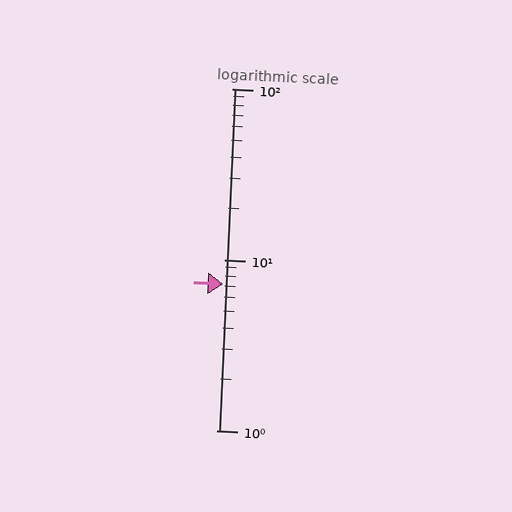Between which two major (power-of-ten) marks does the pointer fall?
The pointer is between 1 and 10.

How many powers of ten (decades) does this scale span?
The scale spans 2 decades, from 1 to 100.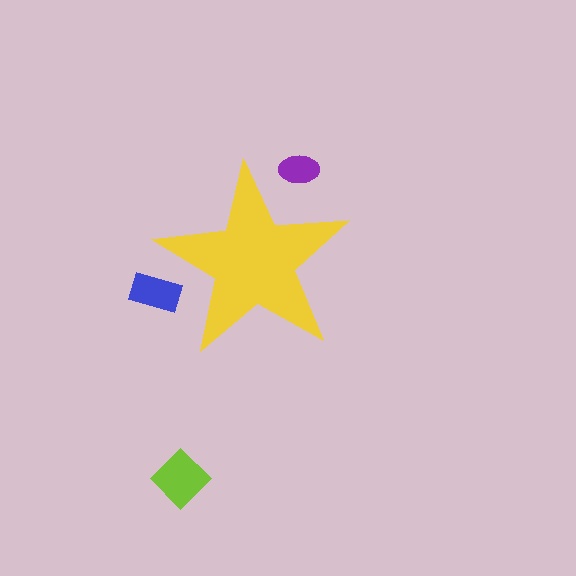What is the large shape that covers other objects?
A yellow star.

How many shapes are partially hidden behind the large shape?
2 shapes are partially hidden.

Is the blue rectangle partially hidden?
Yes, the blue rectangle is partially hidden behind the yellow star.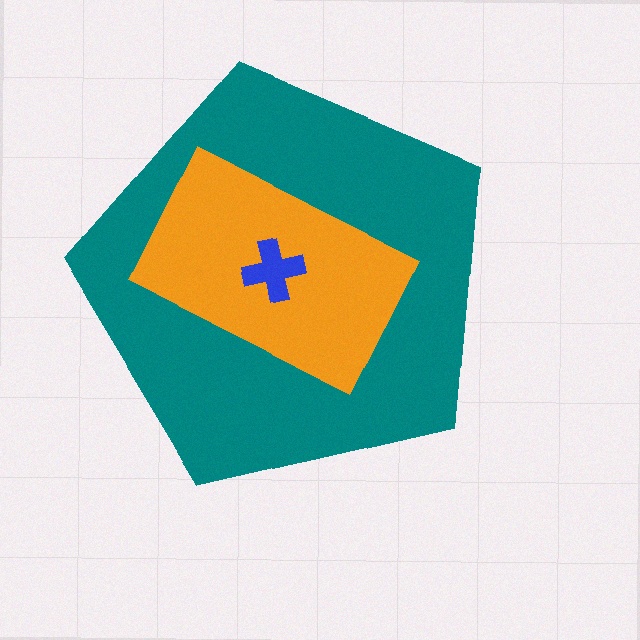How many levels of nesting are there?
3.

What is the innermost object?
The blue cross.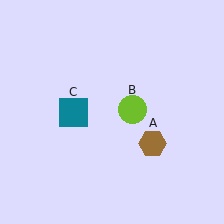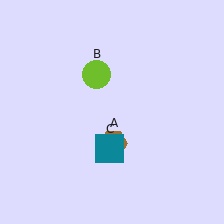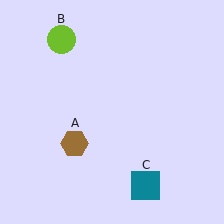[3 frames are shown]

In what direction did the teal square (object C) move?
The teal square (object C) moved down and to the right.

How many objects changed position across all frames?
3 objects changed position: brown hexagon (object A), lime circle (object B), teal square (object C).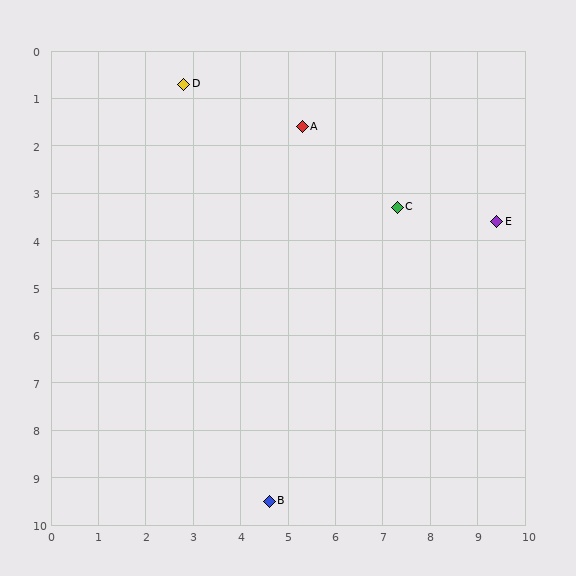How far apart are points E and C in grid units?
Points E and C are about 2.1 grid units apart.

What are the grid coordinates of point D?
Point D is at approximately (2.8, 0.7).